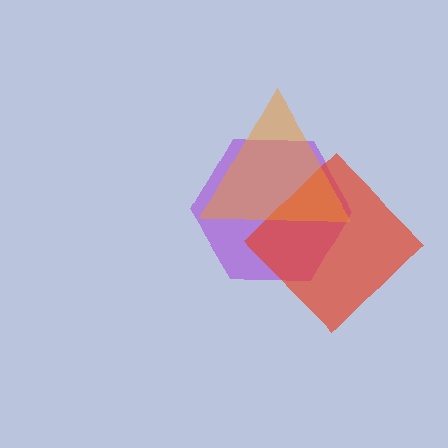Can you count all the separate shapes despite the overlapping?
Yes, there are 3 separate shapes.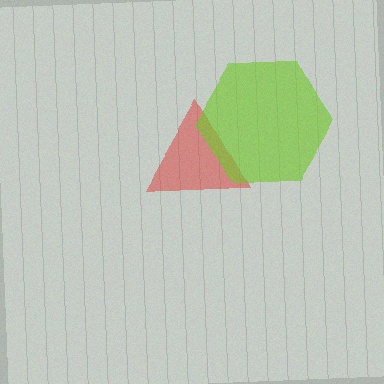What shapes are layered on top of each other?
The layered shapes are: a red triangle, a lime hexagon.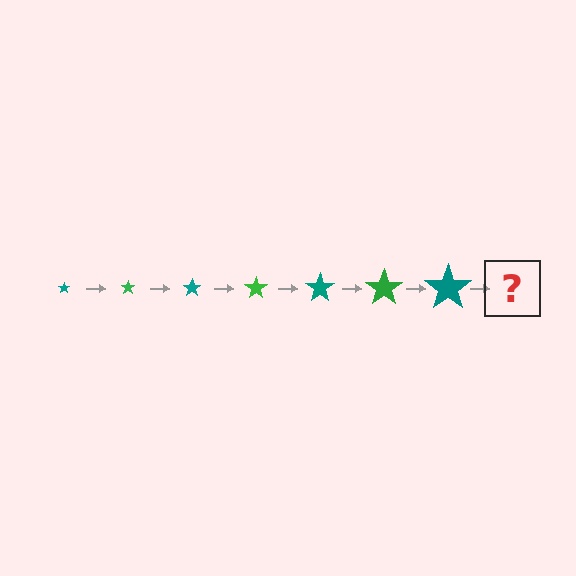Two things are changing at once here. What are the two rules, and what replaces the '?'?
The two rules are that the star grows larger each step and the color cycles through teal and green. The '?' should be a green star, larger than the previous one.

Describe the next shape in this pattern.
It should be a green star, larger than the previous one.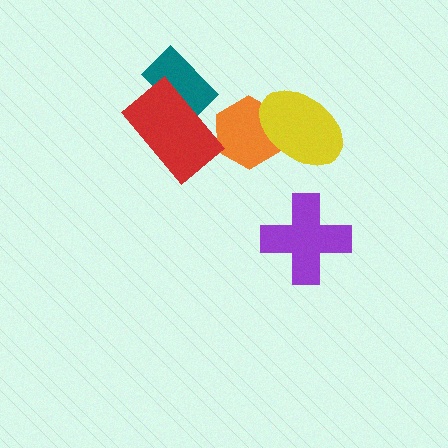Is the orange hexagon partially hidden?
Yes, it is partially covered by another shape.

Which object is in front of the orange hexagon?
The yellow ellipse is in front of the orange hexagon.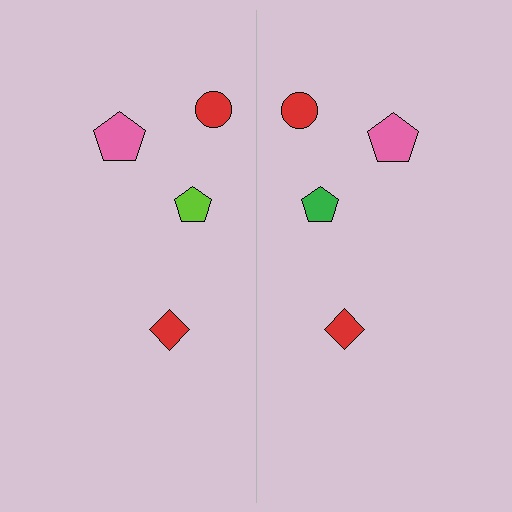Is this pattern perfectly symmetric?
No, the pattern is not perfectly symmetric. The green pentagon on the right side breaks the symmetry — its mirror counterpart is lime.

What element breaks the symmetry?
The green pentagon on the right side breaks the symmetry — its mirror counterpart is lime.